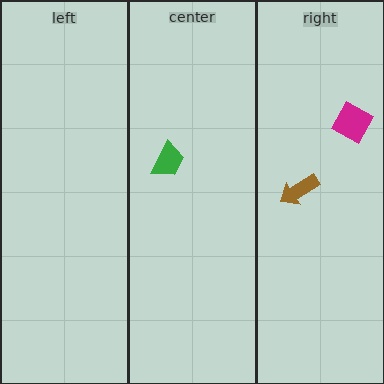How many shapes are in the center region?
1.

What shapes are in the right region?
The brown arrow, the magenta diamond.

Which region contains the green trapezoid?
The center region.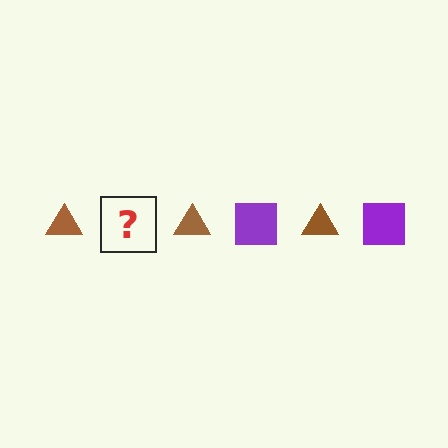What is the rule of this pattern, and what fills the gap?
The rule is that the pattern alternates between brown triangle and purple square. The gap should be filled with a purple square.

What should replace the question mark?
The question mark should be replaced with a purple square.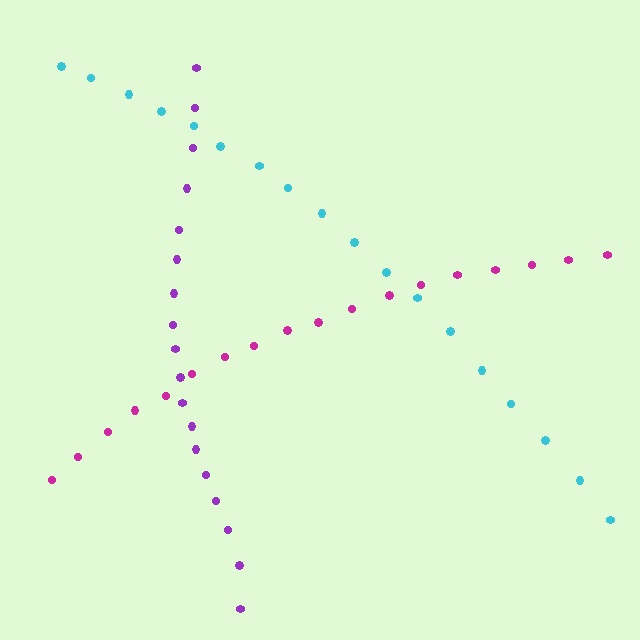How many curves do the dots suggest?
There are 3 distinct paths.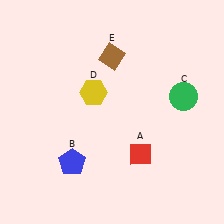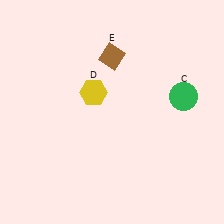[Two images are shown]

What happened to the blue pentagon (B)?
The blue pentagon (B) was removed in Image 2. It was in the bottom-left area of Image 1.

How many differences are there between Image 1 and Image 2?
There are 2 differences between the two images.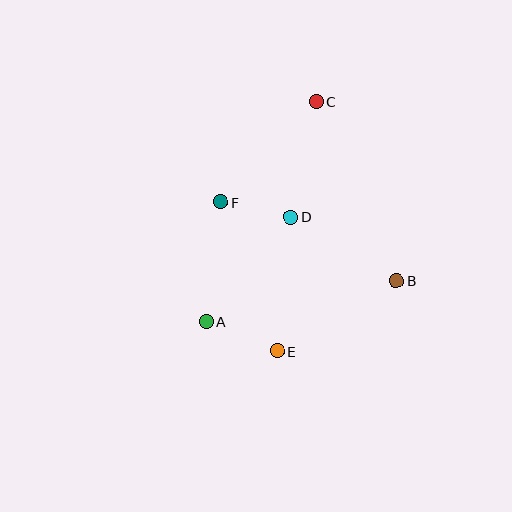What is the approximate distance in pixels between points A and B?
The distance between A and B is approximately 195 pixels.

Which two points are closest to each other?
Points D and F are closest to each other.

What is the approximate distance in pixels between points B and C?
The distance between B and C is approximately 196 pixels.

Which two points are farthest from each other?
Points C and E are farthest from each other.